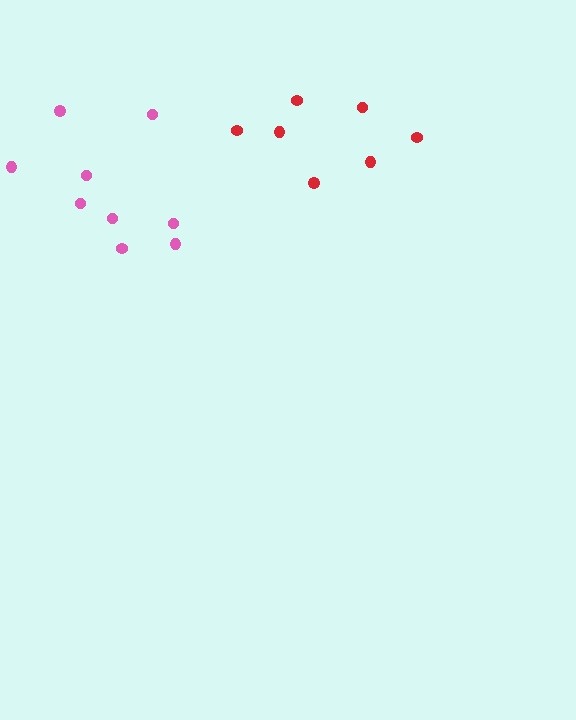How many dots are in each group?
Group 1: 7 dots, Group 2: 9 dots (16 total).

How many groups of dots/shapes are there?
There are 2 groups.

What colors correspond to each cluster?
The clusters are colored: red, pink.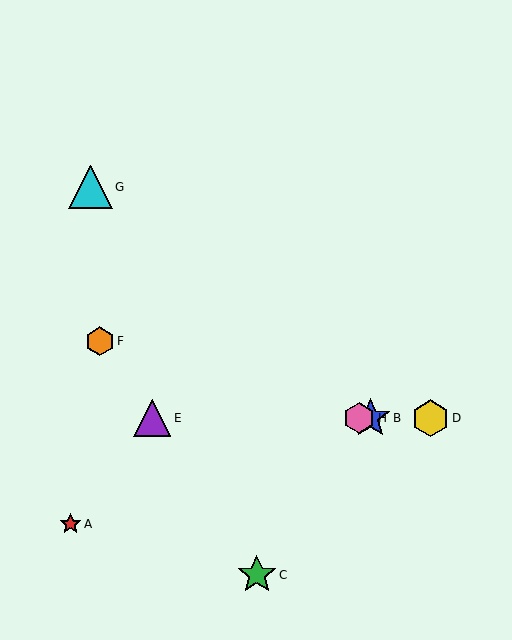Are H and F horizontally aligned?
No, H is at y≈418 and F is at y≈341.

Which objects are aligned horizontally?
Objects B, D, E, H are aligned horizontally.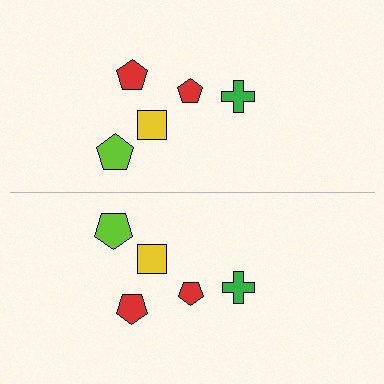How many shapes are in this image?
There are 10 shapes in this image.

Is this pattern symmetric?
Yes, this pattern has bilateral (reflection) symmetry.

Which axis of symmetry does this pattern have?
The pattern has a horizontal axis of symmetry running through the center of the image.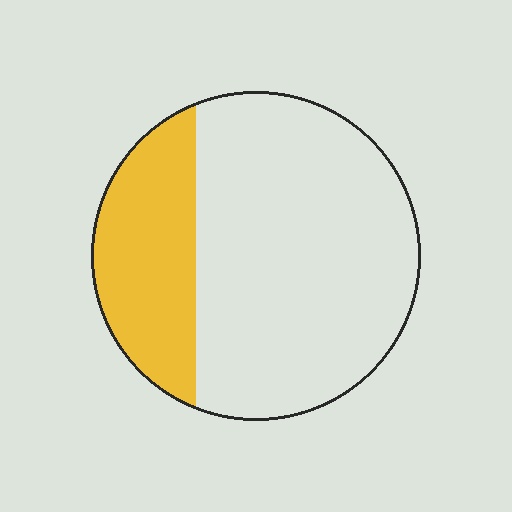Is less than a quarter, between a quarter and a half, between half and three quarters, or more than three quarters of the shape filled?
Between a quarter and a half.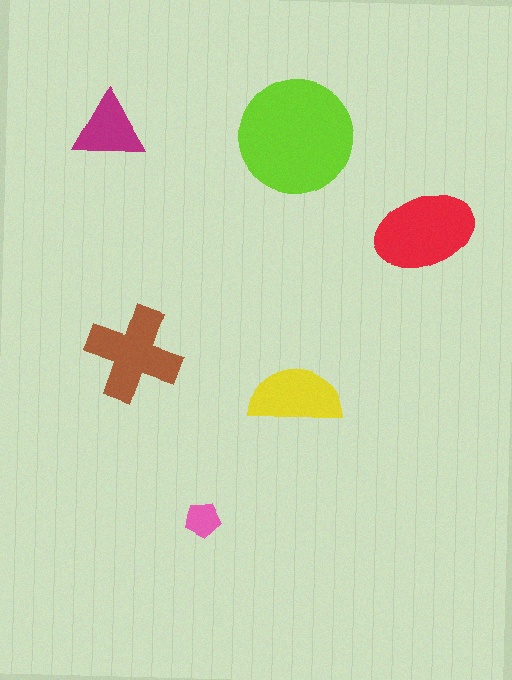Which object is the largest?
The lime circle.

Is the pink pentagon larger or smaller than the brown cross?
Smaller.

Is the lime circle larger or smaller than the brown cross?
Larger.